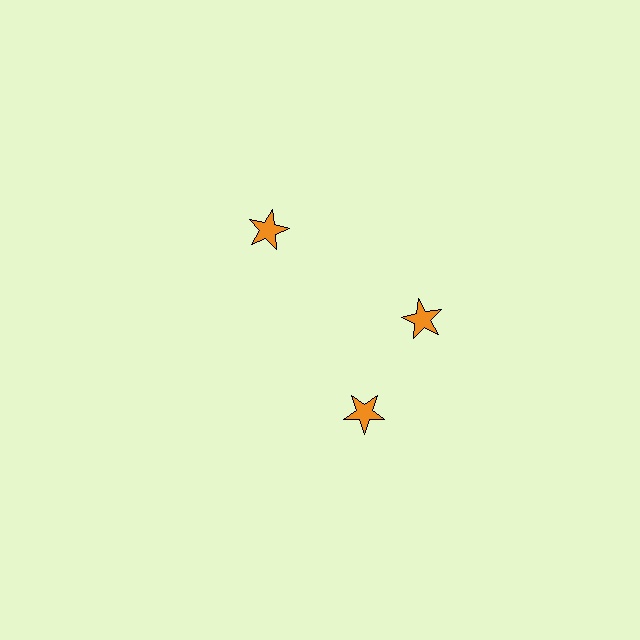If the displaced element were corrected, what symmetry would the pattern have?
It would have 3-fold rotational symmetry — the pattern would map onto itself every 120 degrees.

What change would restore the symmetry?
The symmetry would be restored by rotating it back into even spacing with its neighbors so that all 3 stars sit at equal angles and equal distance from the center.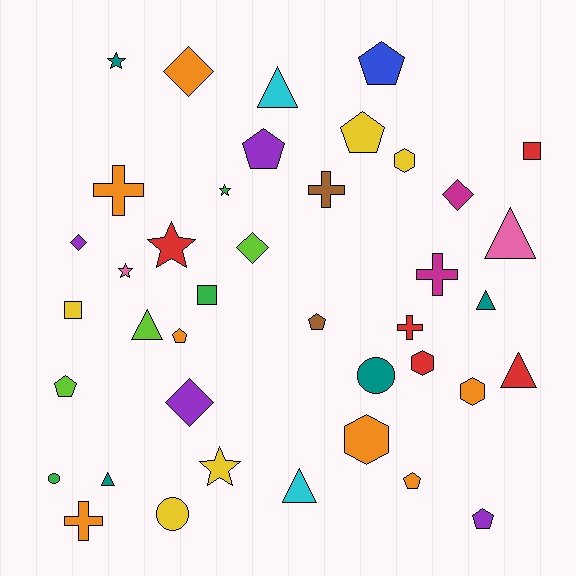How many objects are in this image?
There are 40 objects.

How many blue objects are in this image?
There is 1 blue object.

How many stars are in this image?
There are 5 stars.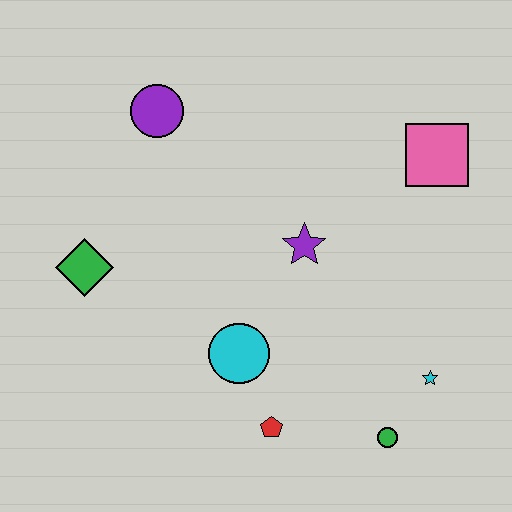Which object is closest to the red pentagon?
The cyan circle is closest to the red pentagon.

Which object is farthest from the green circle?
The purple circle is farthest from the green circle.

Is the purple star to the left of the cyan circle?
No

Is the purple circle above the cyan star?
Yes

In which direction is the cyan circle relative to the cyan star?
The cyan circle is to the left of the cyan star.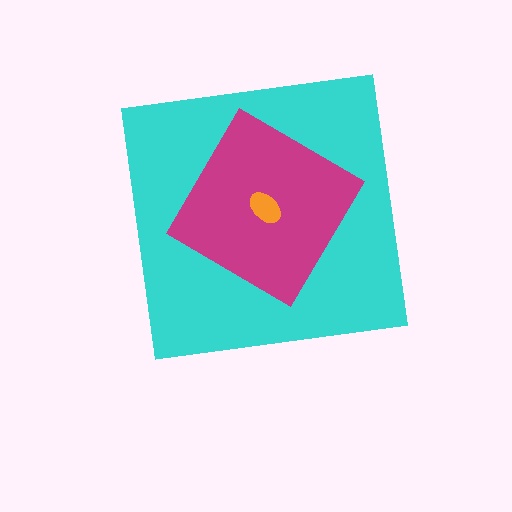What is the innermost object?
The orange ellipse.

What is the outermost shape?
The cyan square.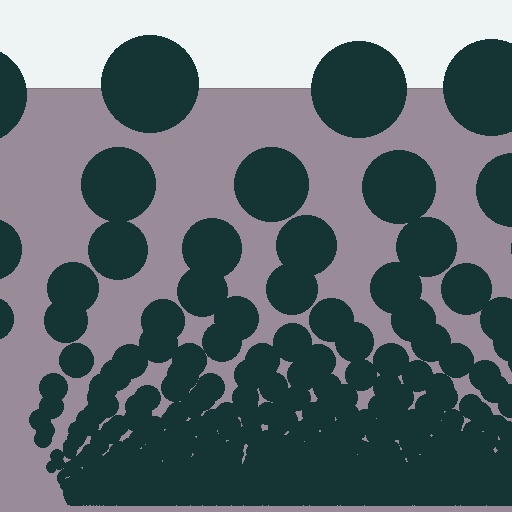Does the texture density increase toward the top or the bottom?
Density increases toward the bottom.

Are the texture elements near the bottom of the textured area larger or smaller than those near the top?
Smaller. The gradient is inverted — elements near the bottom are smaller and denser.